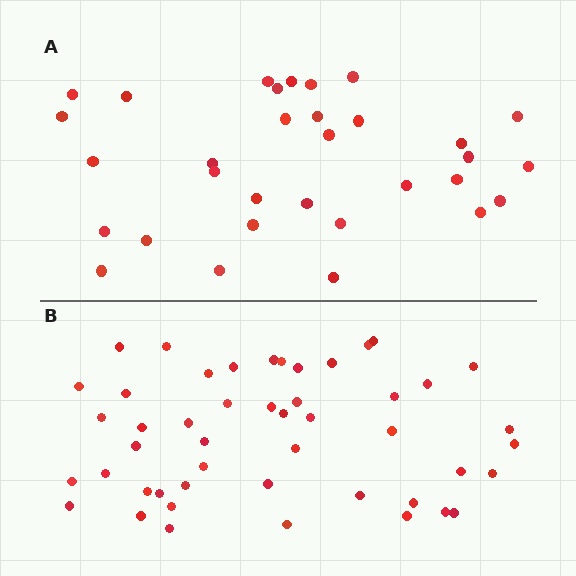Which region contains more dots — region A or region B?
Region B (the bottom region) has more dots.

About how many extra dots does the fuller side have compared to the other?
Region B has approximately 15 more dots than region A.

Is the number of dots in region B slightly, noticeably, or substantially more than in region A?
Region B has substantially more. The ratio is roughly 1.5 to 1.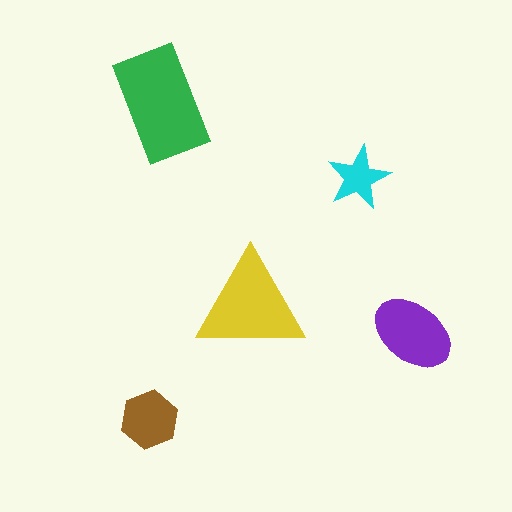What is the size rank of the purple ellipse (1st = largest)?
3rd.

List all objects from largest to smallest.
The green rectangle, the yellow triangle, the purple ellipse, the brown hexagon, the cyan star.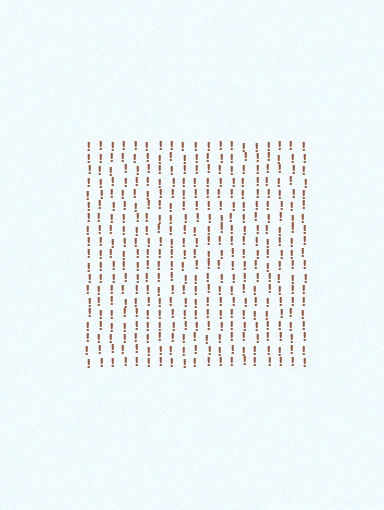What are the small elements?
The small elements are exclamation marks.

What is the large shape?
The large shape is a square.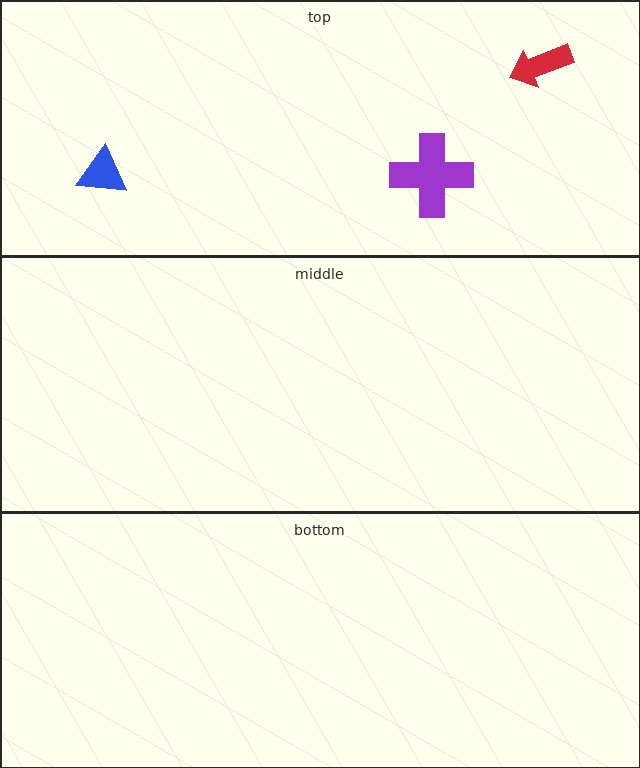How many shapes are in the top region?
3.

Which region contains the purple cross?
The top region.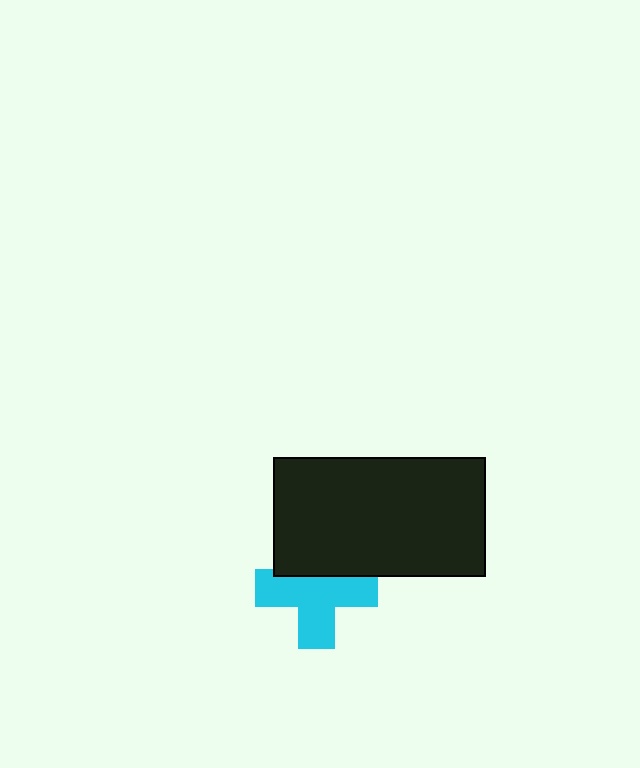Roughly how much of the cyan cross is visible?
Most of it is visible (roughly 69%).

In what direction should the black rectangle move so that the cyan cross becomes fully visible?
The black rectangle should move up. That is the shortest direction to clear the overlap and leave the cyan cross fully visible.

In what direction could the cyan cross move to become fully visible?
The cyan cross could move down. That would shift it out from behind the black rectangle entirely.